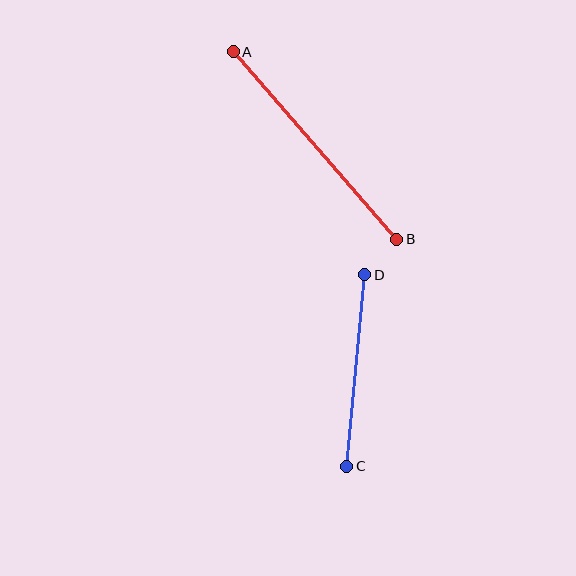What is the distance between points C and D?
The distance is approximately 192 pixels.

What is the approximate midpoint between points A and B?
The midpoint is at approximately (315, 146) pixels.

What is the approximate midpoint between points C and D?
The midpoint is at approximately (356, 371) pixels.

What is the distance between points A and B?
The distance is approximately 249 pixels.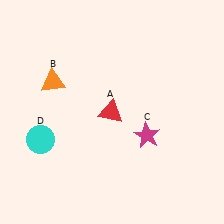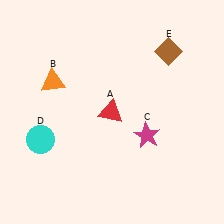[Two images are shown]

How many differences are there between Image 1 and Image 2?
There is 1 difference between the two images.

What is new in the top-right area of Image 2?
A brown diamond (E) was added in the top-right area of Image 2.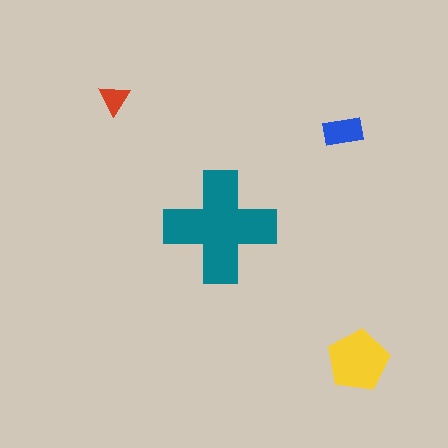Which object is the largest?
The teal cross.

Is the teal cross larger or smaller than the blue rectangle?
Larger.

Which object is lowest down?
The yellow pentagon is bottommost.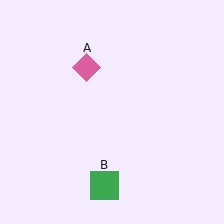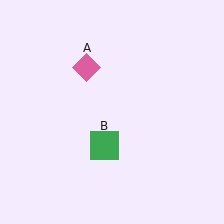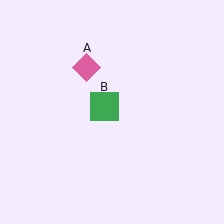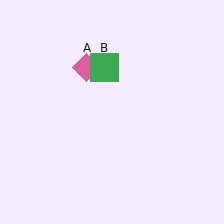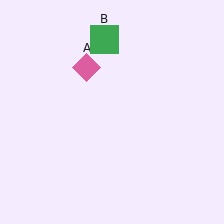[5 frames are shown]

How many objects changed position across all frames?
1 object changed position: green square (object B).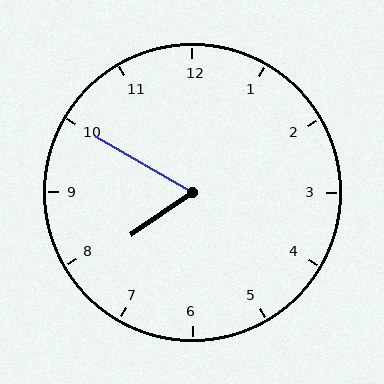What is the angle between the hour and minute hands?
Approximately 65 degrees.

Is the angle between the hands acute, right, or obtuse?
It is acute.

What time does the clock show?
7:50.